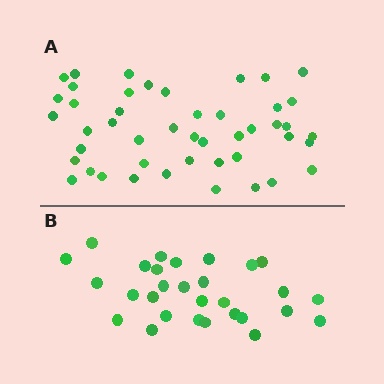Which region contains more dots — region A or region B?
Region A (the top region) has more dots.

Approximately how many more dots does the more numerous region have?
Region A has approximately 15 more dots than region B.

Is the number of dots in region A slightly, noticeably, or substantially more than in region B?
Region A has substantially more. The ratio is roughly 1.6 to 1.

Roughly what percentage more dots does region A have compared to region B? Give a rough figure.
About 60% more.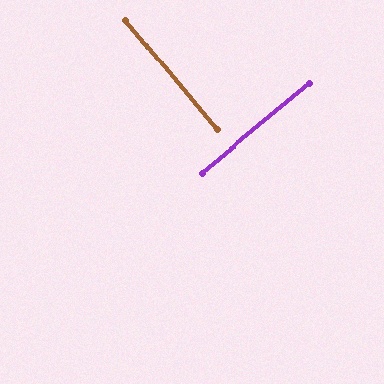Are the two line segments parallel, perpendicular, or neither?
Perpendicular — they meet at approximately 90°.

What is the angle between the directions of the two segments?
Approximately 90 degrees.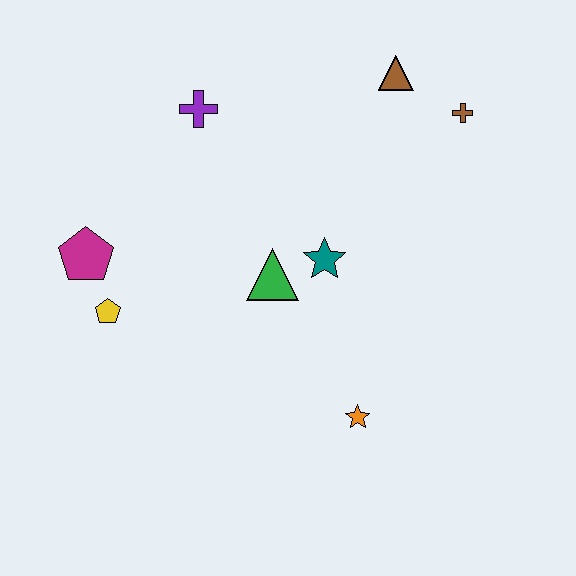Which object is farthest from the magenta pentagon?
The brown cross is farthest from the magenta pentagon.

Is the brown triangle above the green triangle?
Yes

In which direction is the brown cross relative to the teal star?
The brown cross is above the teal star.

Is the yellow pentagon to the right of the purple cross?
No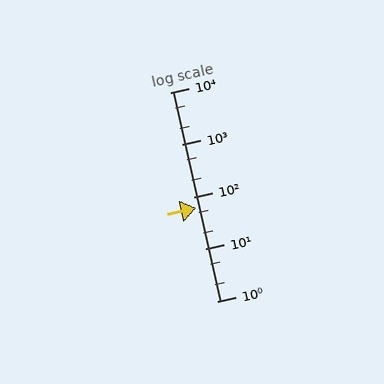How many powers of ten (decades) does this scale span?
The scale spans 4 decades, from 1 to 10000.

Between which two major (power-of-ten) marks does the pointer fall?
The pointer is between 10 and 100.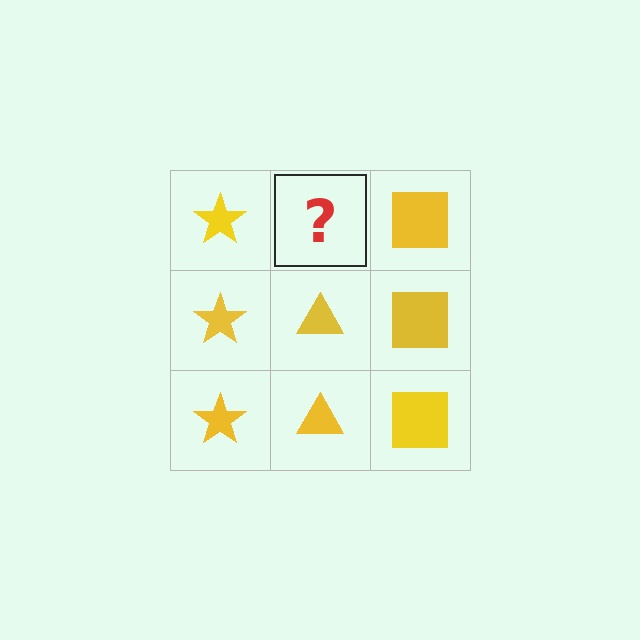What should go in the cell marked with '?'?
The missing cell should contain a yellow triangle.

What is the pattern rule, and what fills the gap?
The rule is that each column has a consistent shape. The gap should be filled with a yellow triangle.